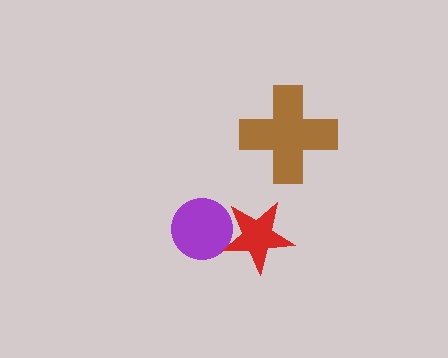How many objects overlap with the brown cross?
0 objects overlap with the brown cross.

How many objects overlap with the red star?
1 object overlaps with the red star.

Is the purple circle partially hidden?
Yes, it is partially covered by another shape.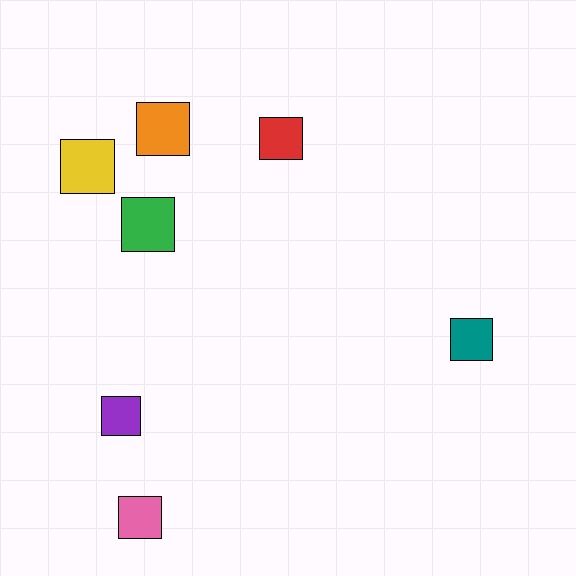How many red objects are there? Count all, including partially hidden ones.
There is 1 red object.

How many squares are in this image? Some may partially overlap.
There are 7 squares.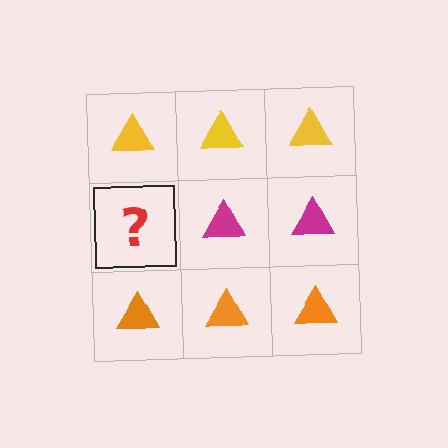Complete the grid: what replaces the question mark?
The question mark should be replaced with a magenta triangle.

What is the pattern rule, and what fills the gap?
The rule is that each row has a consistent color. The gap should be filled with a magenta triangle.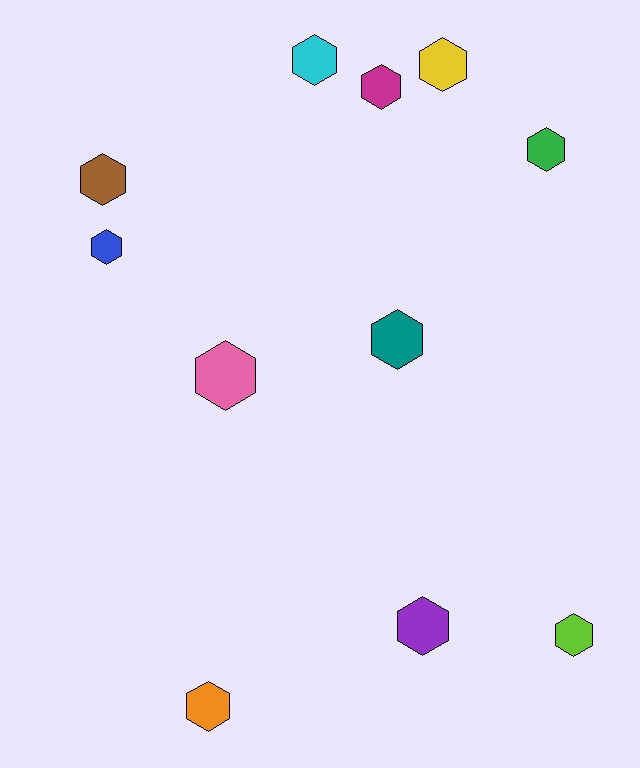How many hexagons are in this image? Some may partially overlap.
There are 11 hexagons.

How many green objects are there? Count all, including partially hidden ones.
There is 1 green object.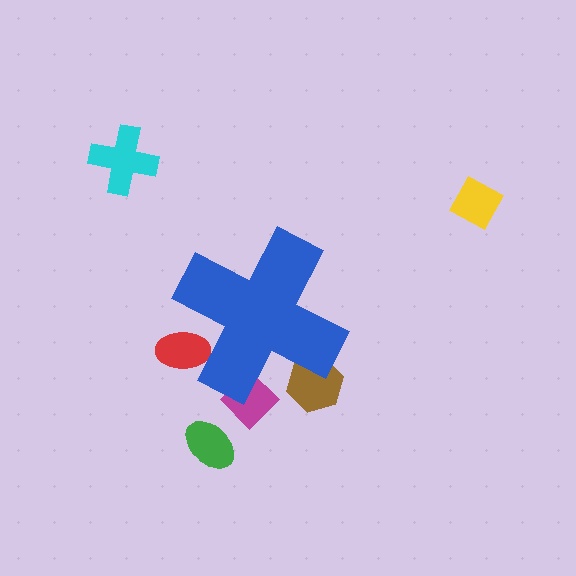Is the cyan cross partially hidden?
No, the cyan cross is fully visible.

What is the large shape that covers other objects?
A blue cross.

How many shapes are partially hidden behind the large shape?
3 shapes are partially hidden.